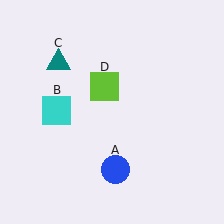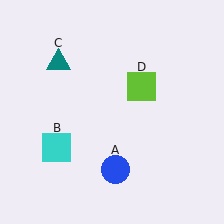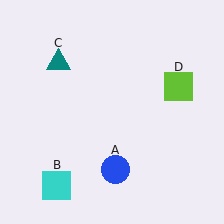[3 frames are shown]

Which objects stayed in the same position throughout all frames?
Blue circle (object A) and teal triangle (object C) remained stationary.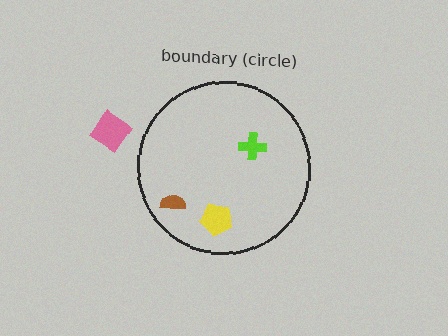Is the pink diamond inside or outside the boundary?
Outside.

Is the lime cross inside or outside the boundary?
Inside.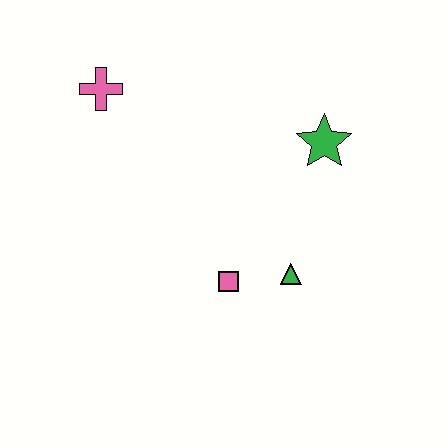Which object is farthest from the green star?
The pink cross is farthest from the green star.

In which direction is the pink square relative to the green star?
The pink square is below the green star.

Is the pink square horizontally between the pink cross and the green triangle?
Yes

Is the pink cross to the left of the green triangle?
Yes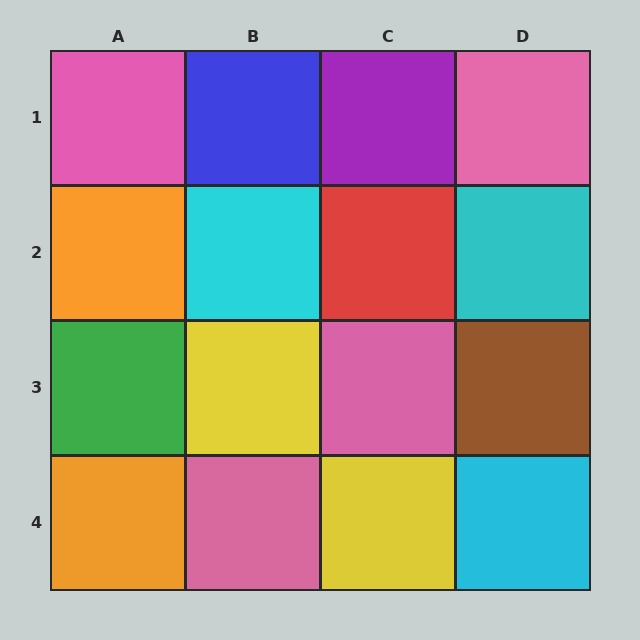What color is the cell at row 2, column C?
Red.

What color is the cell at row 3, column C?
Pink.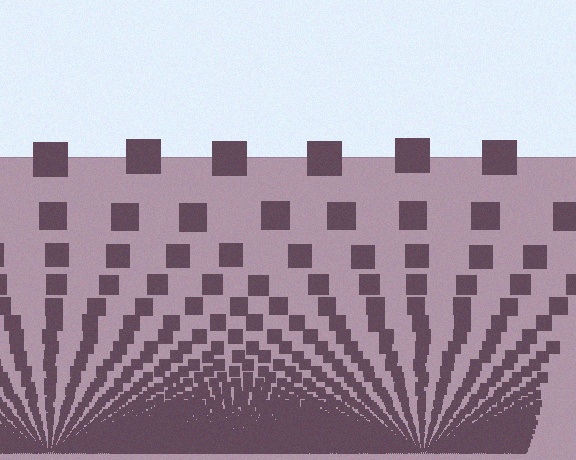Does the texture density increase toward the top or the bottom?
Density increases toward the bottom.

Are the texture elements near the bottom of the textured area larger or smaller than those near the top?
Smaller. The gradient is inverted — elements near the bottom are smaller and denser.